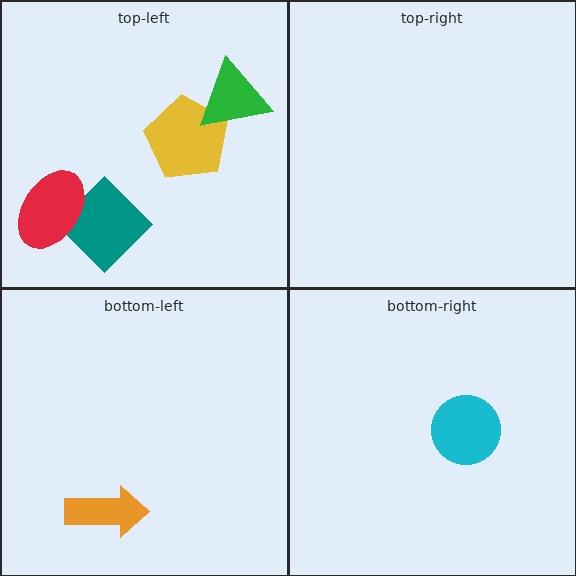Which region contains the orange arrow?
The bottom-left region.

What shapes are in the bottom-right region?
The cyan circle.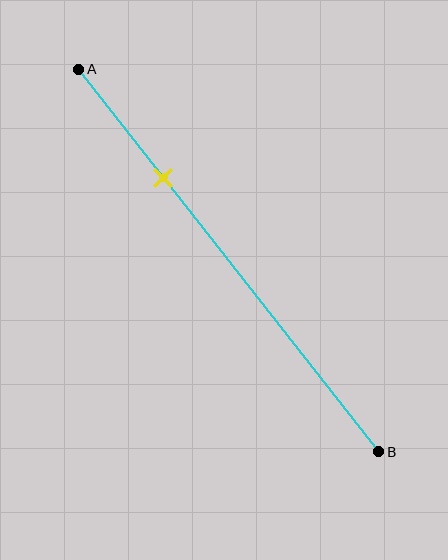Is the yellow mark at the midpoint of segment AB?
No, the mark is at about 30% from A, not at the 50% midpoint.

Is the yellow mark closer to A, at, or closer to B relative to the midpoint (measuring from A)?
The yellow mark is closer to point A than the midpoint of segment AB.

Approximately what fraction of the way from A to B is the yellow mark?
The yellow mark is approximately 30% of the way from A to B.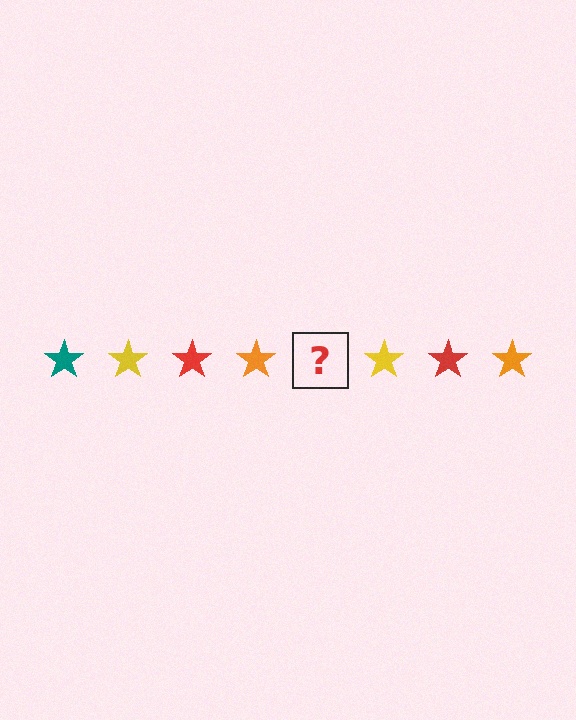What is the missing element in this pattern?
The missing element is a teal star.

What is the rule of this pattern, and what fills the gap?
The rule is that the pattern cycles through teal, yellow, red, orange stars. The gap should be filled with a teal star.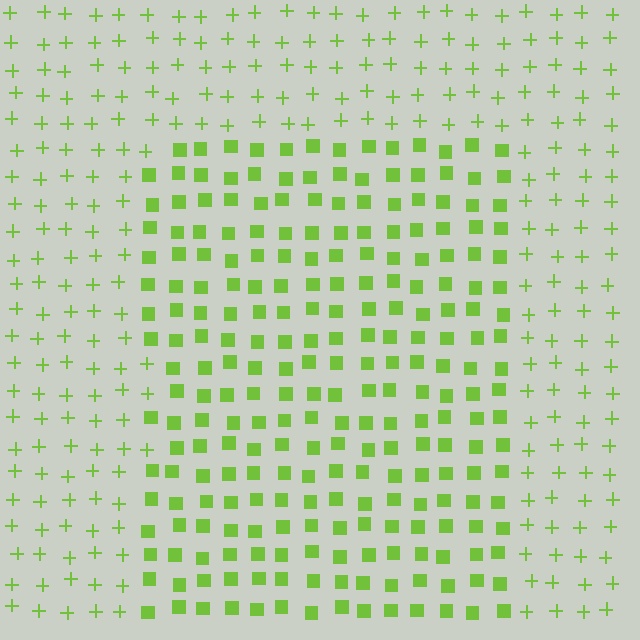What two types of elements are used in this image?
The image uses squares inside the rectangle region and plus signs outside it.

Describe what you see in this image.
The image is filled with small lime elements arranged in a uniform grid. A rectangle-shaped region contains squares, while the surrounding area contains plus signs. The boundary is defined purely by the change in element shape.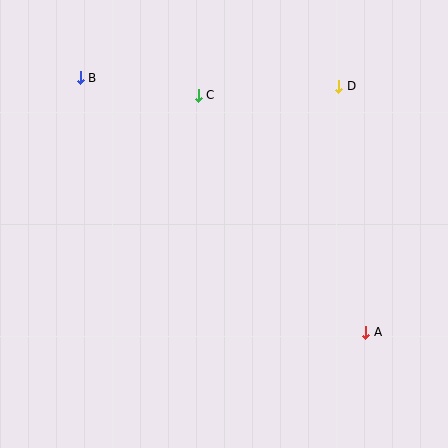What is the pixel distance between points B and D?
The distance between B and D is 259 pixels.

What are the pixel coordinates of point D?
Point D is at (339, 86).